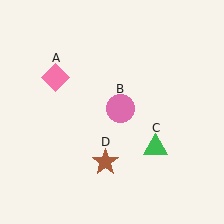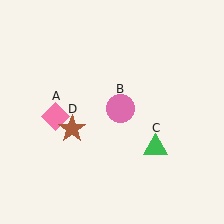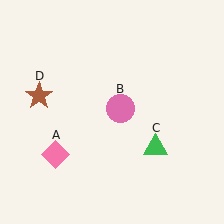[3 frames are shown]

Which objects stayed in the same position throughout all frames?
Pink circle (object B) and green triangle (object C) remained stationary.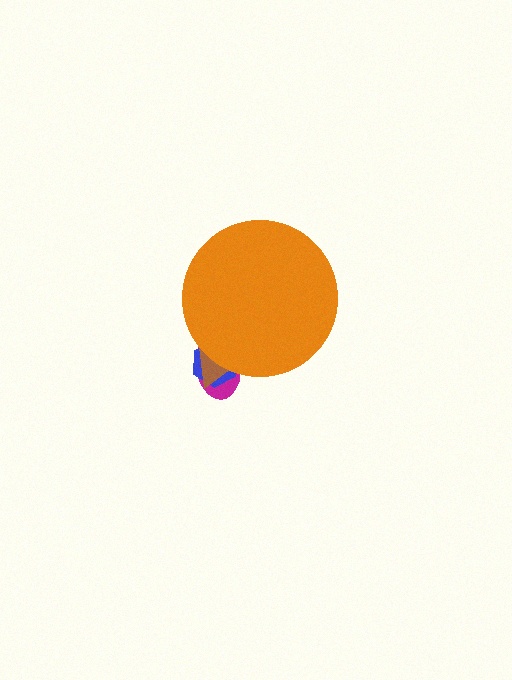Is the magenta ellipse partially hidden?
Yes, the magenta ellipse is partially hidden behind the orange circle.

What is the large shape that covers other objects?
An orange circle.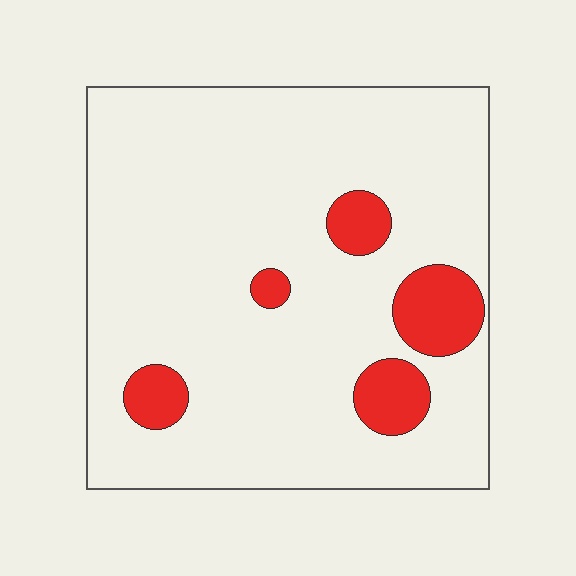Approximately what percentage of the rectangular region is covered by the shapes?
Approximately 10%.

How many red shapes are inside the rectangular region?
5.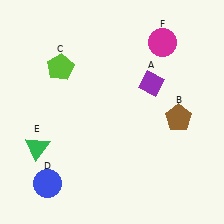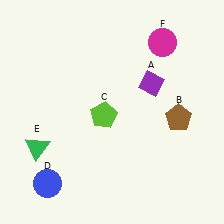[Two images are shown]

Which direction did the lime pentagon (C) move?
The lime pentagon (C) moved down.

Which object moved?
The lime pentagon (C) moved down.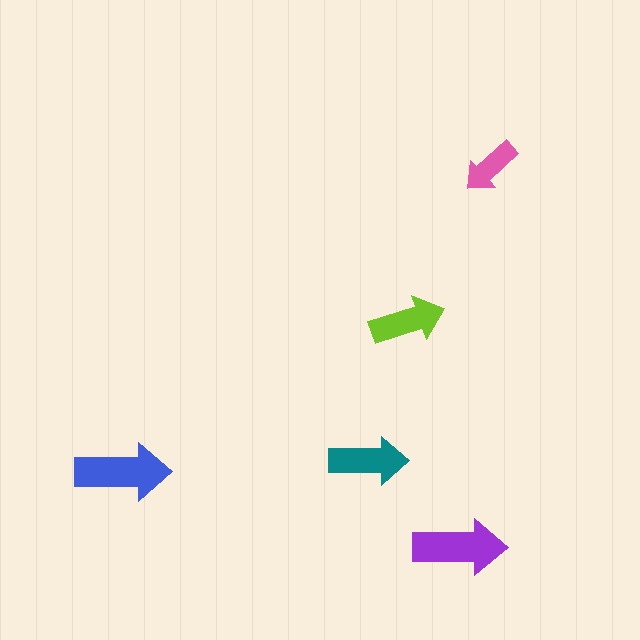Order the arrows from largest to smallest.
the blue one, the purple one, the teal one, the lime one, the pink one.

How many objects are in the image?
There are 5 objects in the image.